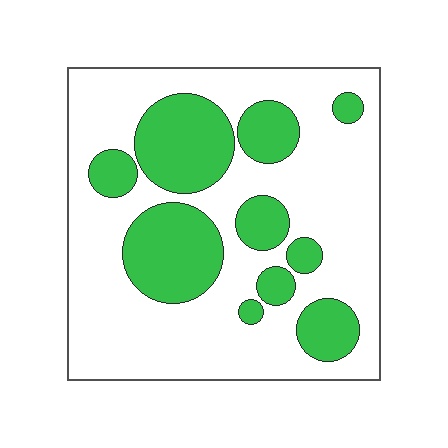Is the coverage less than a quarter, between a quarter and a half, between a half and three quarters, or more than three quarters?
Between a quarter and a half.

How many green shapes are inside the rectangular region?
10.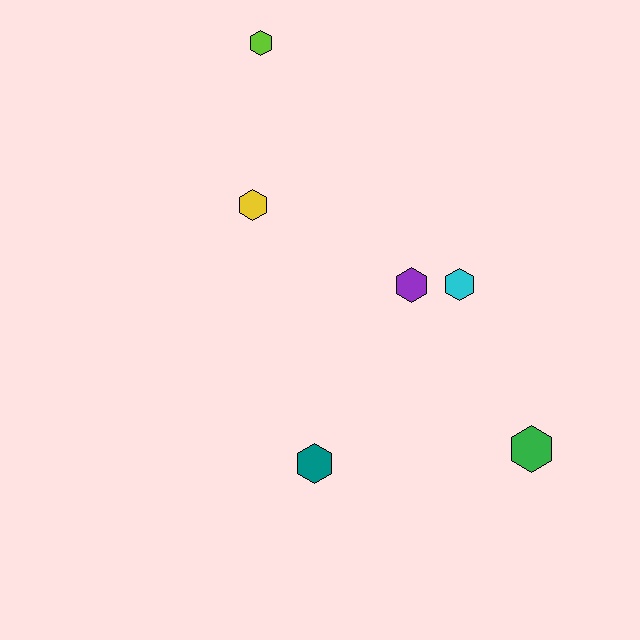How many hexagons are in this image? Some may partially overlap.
There are 6 hexagons.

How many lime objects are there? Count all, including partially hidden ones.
There is 1 lime object.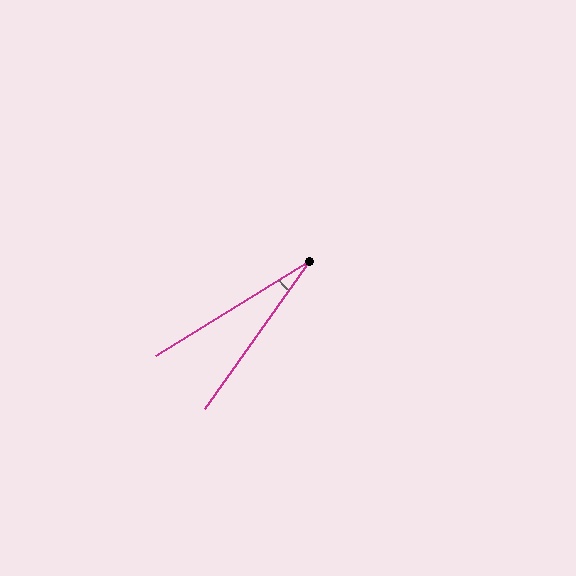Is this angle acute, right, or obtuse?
It is acute.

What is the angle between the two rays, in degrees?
Approximately 23 degrees.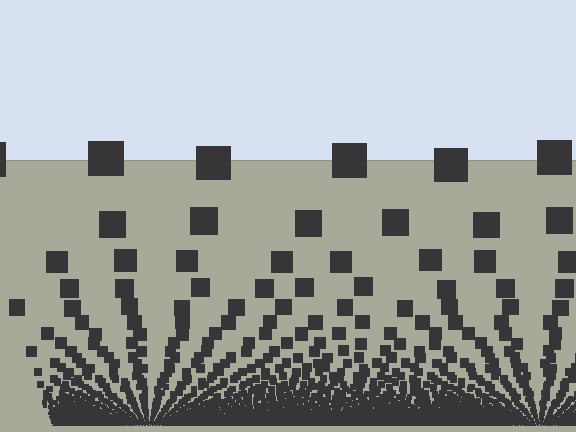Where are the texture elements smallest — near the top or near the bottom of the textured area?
Near the bottom.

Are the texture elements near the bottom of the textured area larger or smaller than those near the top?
Smaller. The gradient is inverted — elements near the bottom are smaller and denser.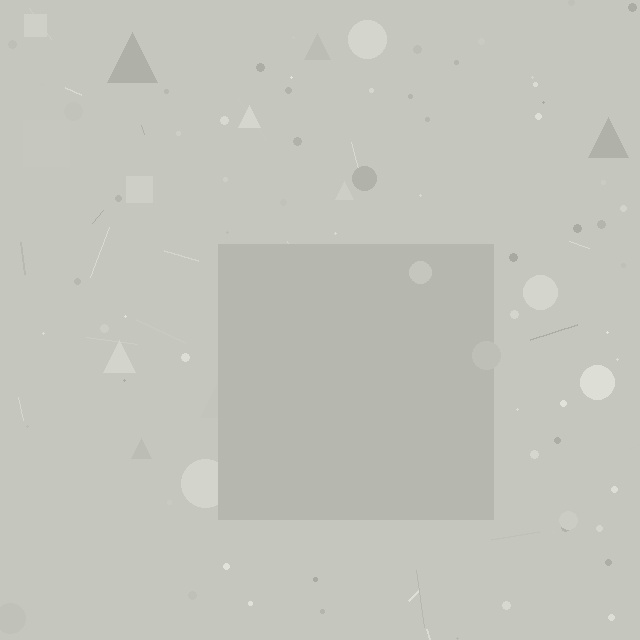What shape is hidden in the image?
A square is hidden in the image.